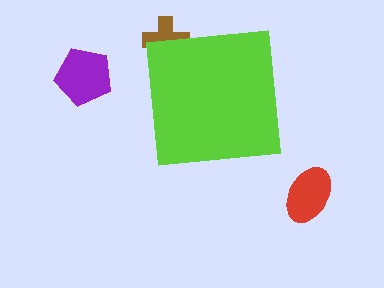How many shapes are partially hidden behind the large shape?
1 shape is partially hidden.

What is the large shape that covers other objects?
A lime square.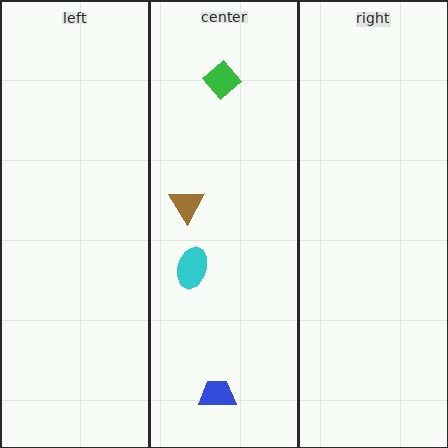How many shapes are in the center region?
4.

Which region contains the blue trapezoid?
The center region.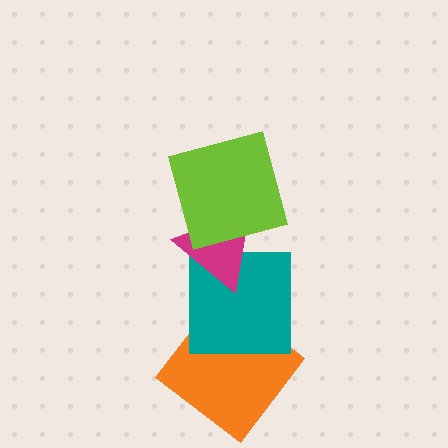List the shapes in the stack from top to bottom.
From top to bottom: the lime square, the magenta triangle, the teal square, the orange diamond.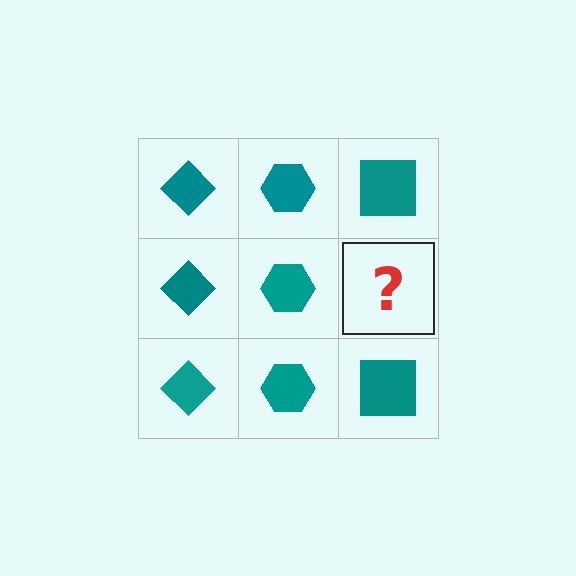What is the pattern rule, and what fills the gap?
The rule is that each column has a consistent shape. The gap should be filled with a teal square.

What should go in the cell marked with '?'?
The missing cell should contain a teal square.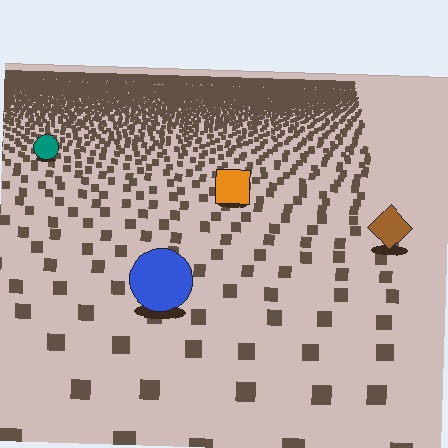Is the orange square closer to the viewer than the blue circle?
No. The blue circle is closer — you can tell from the texture gradient: the ground texture is coarser near it.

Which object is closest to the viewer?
The blue circle is closest. The texture marks near it are larger and more spread out.